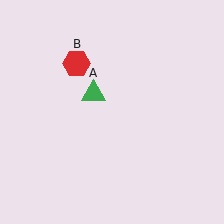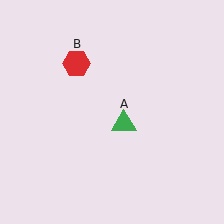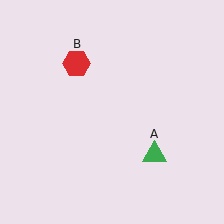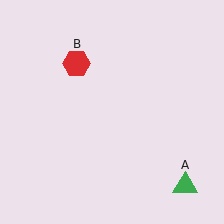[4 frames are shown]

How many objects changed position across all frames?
1 object changed position: green triangle (object A).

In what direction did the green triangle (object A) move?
The green triangle (object A) moved down and to the right.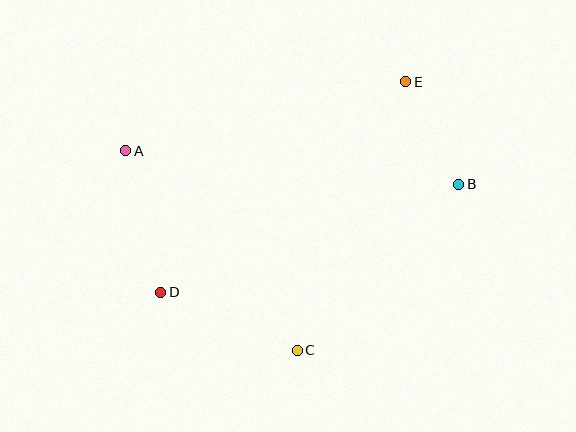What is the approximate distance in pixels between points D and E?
The distance between D and E is approximately 323 pixels.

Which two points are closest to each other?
Points B and E are closest to each other.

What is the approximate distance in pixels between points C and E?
The distance between C and E is approximately 290 pixels.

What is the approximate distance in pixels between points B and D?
The distance between B and D is approximately 317 pixels.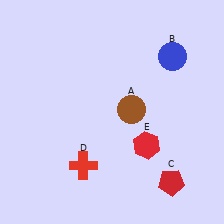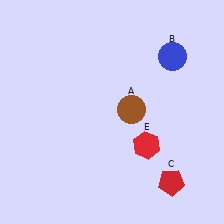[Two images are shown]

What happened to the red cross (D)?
The red cross (D) was removed in Image 2. It was in the bottom-left area of Image 1.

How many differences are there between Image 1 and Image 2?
There is 1 difference between the two images.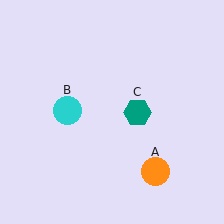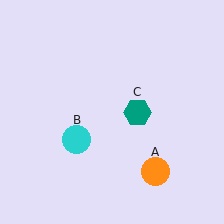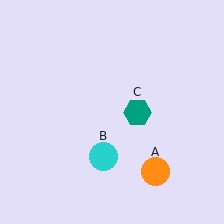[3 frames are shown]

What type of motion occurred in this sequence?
The cyan circle (object B) rotated counterclockwise around the center of the scene.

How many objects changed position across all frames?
1 object changed position: cyan circle (object B).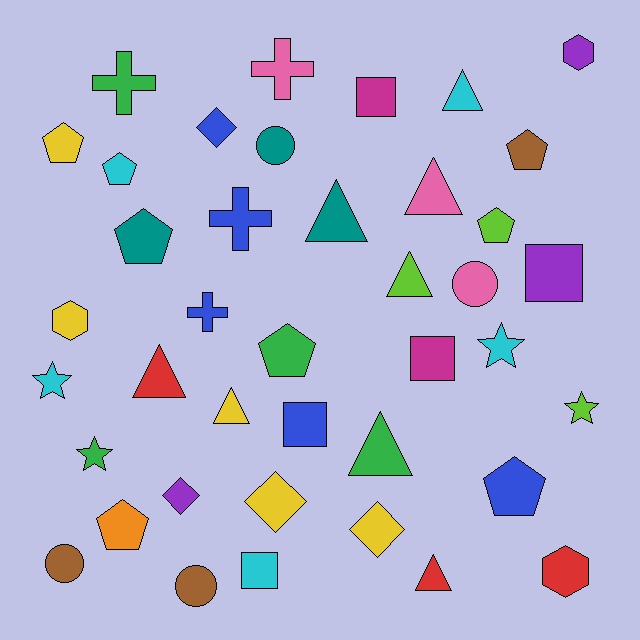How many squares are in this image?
There are 5 squares.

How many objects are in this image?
There are 40 objects.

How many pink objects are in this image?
There are 3 pink objects.